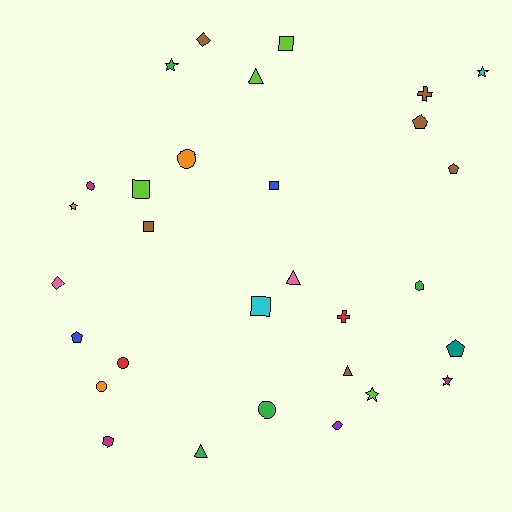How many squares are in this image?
There are 5 squares.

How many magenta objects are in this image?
There are 3 magenta objects.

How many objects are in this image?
There are 30 objects.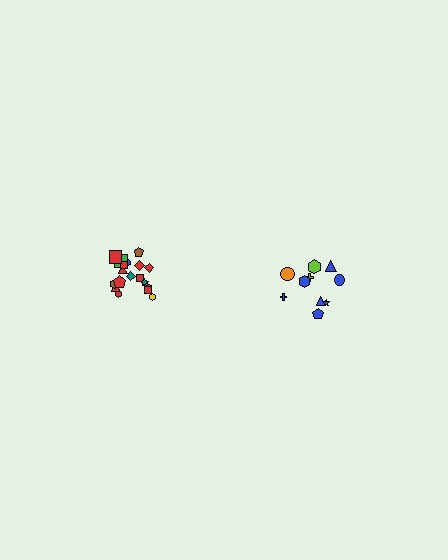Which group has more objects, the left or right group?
The left group.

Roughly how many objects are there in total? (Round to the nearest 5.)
Roughly 30 objects in total.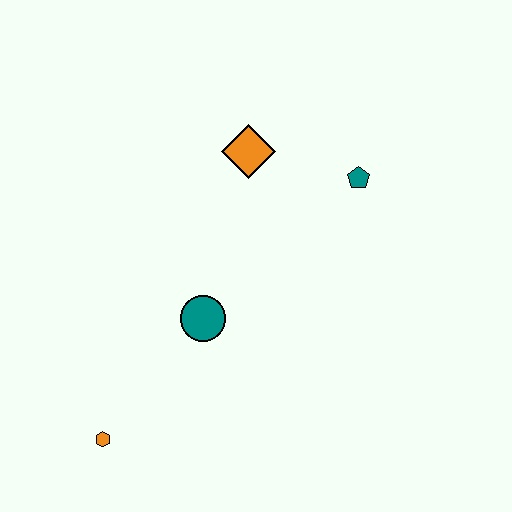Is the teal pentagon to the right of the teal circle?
Yes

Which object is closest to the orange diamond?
The teal pentagon is closest to the orange diamond.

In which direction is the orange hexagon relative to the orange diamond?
The orange hexagon is below the orange diamond.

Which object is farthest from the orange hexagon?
The teal pentagon is farthest from the orange hexagon.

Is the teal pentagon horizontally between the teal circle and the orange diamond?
No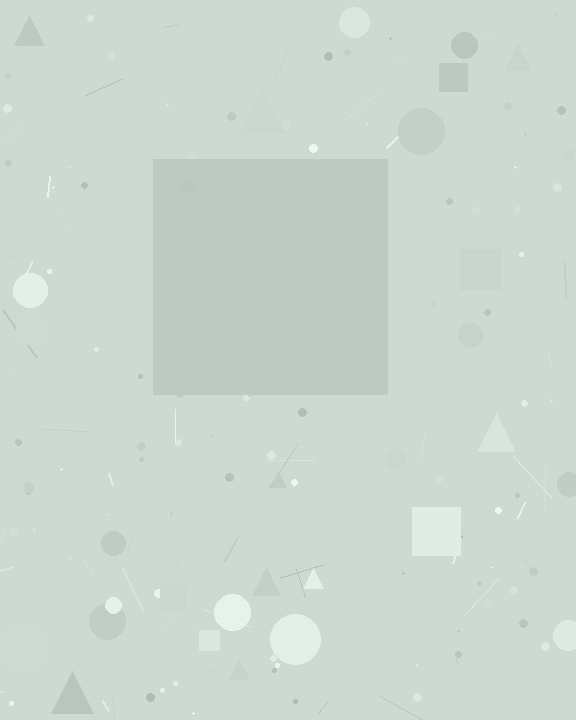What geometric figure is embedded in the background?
A square is embedded in the background.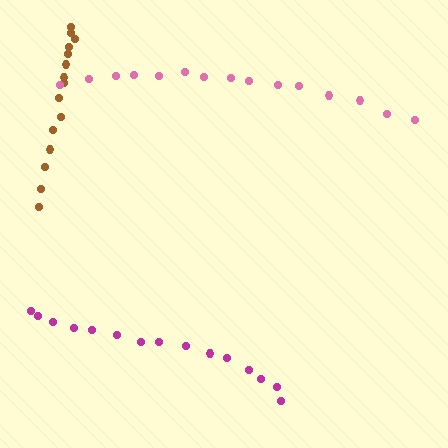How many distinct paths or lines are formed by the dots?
There are 3 distinct paths.